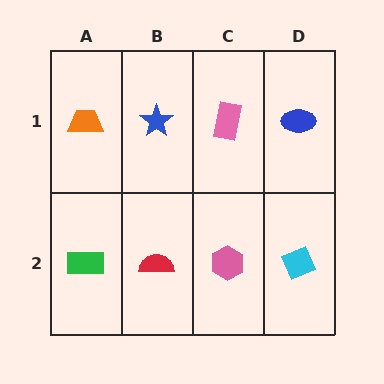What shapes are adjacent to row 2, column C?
A pink rectangle (row 1, column C), a red semicircle (row 2, column B), a cyan diamond (row 2, column D).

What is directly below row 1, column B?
A red semicircle.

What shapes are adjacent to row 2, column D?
A blue ellipse (row 1, column D), a pink hexagon (row 2, column C).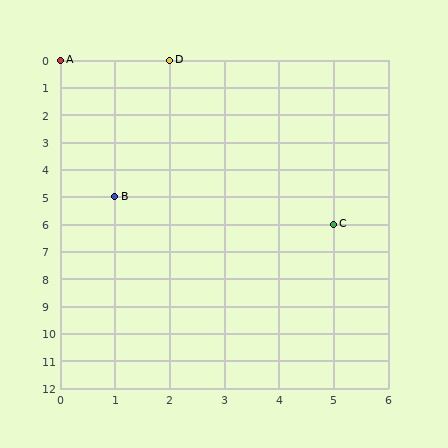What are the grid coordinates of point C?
Point C is at grid coordinates (5, 6).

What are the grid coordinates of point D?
Point D is at grid coordinates (2, 0).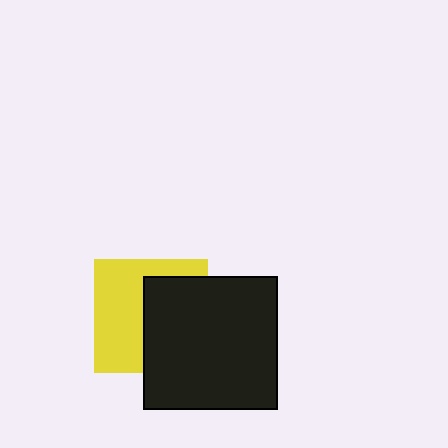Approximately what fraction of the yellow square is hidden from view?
Roughly 48% of the yellow square is hidden behind the black square.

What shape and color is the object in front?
The object in front is a black square.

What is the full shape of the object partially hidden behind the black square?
The partially hidden object is a yellow square.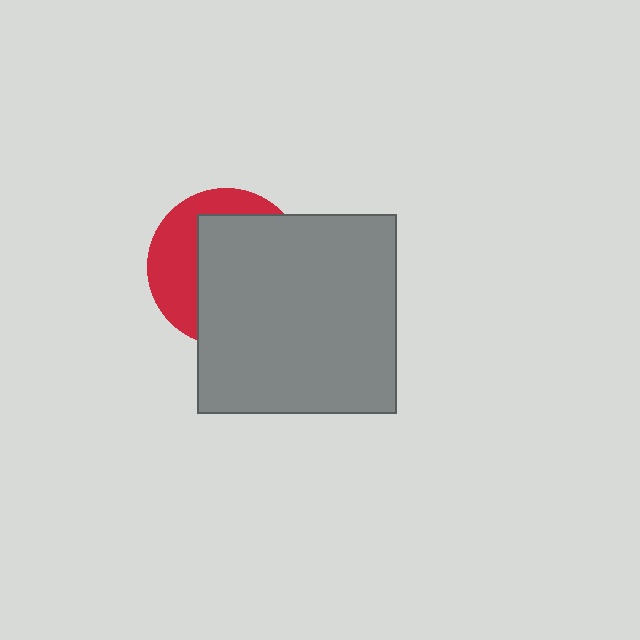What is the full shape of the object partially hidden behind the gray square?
The partially hidden object is a red circle.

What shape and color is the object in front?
The object in front is a gray square.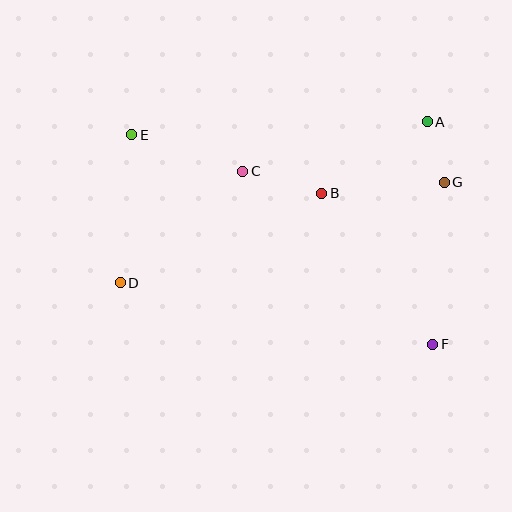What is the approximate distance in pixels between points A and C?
The distance between A and C is approximately 191 pixels.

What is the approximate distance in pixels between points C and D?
The distance between C and D is approximately 166 pixels.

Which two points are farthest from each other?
Points E and F are farthest from each other.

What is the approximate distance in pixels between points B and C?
The distance between B and C is approximately 82 pixels.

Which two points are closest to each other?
Points A and G are closest to each other.